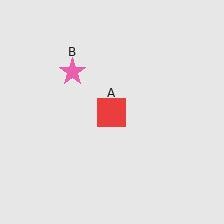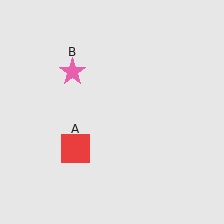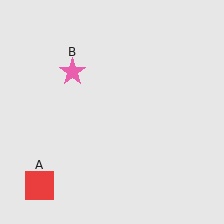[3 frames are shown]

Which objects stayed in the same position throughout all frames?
Pink star (object B) remained stationary.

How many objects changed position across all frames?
1 object changed position: red square (object A).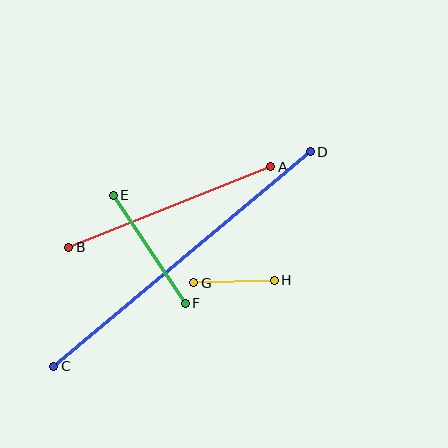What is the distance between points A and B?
The distance is approximately 217 pixels.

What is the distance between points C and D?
The distance is approximately 334 pixels.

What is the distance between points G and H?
The distance is approximately 80 pixels.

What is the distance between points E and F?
The distance is approximately 130 pixels.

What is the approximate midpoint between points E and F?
The midpoint is at approximately (149, 249) pixels.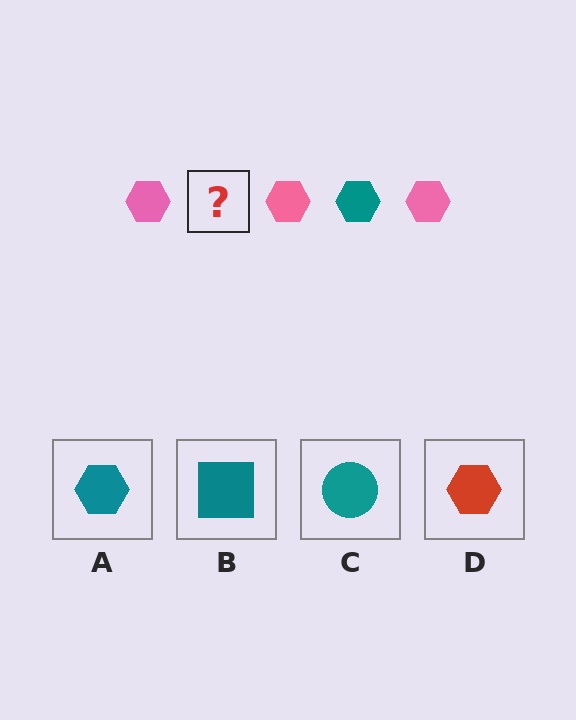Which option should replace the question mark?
Option A.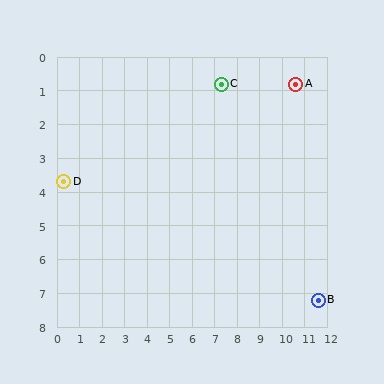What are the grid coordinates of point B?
Point B is at approximately (11.6, 7.2).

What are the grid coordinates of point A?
Point A is at approximately (10.6, 0.8).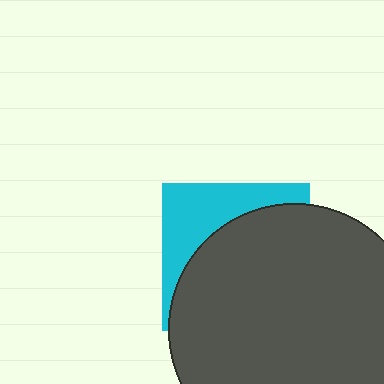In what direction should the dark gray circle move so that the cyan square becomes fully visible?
The dark gray circle should move toward the lower-right. That is the shortest direction to clear the overlap and leave the cyan square fully visible.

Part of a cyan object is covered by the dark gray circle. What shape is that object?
It is a square.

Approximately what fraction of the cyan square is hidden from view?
Roughly 67% of the cyan square is hidden behind the dark gray circle.